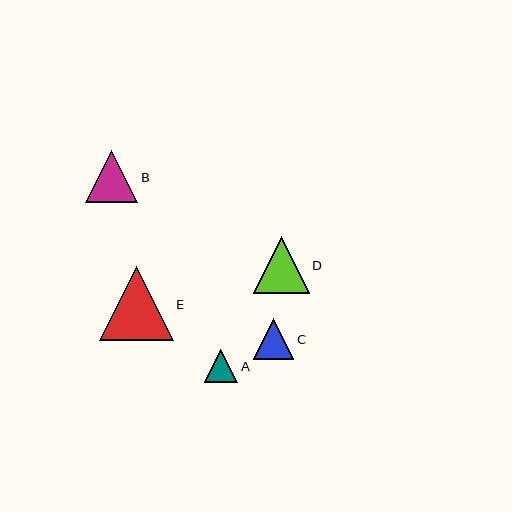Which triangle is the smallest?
Triangle A is the smallest with a size of approximately 33 pixels.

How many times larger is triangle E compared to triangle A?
Triangle E is approximately 2.2 times the size of triangle A.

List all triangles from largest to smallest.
From largest to smallest: E, D, B, C, A.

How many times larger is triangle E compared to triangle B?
Triangle E is approximately 1.4 times the size of triangle B.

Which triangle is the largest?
Triangle E is the largest with a size of approximately 73 pixels.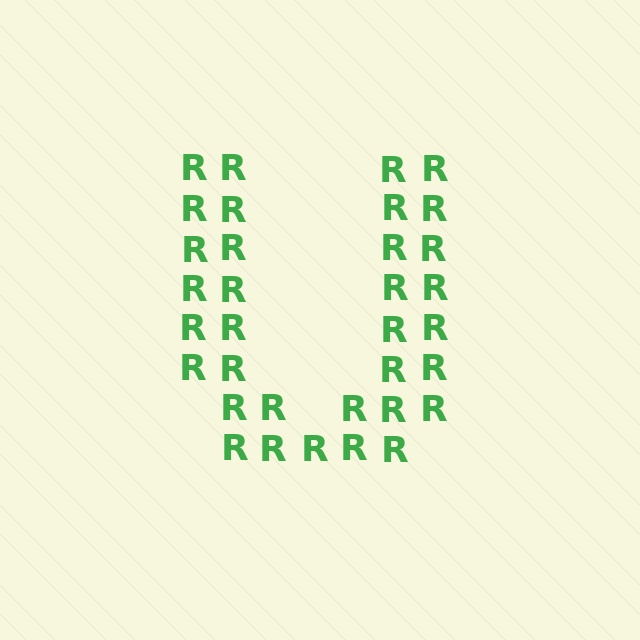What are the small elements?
The small elements are letter R's.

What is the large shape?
The large shape is the letter U.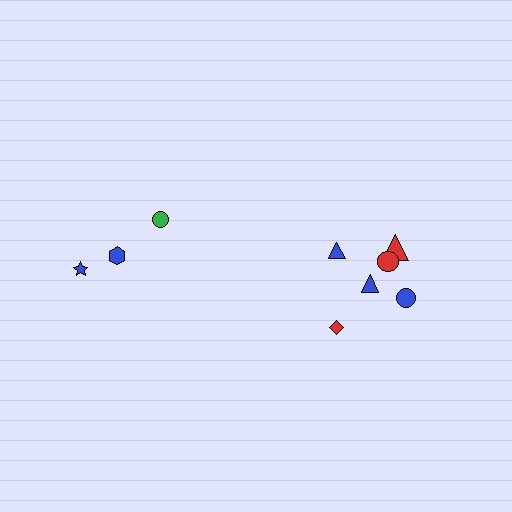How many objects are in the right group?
There are 6 objects.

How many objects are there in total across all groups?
There are 9 objects.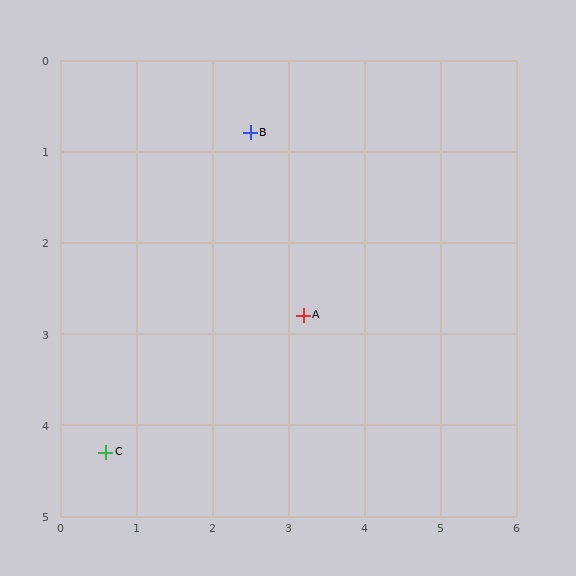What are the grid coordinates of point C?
Point C is at approximately (0.6, 4.3).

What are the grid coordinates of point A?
Point A is at approximately (3.2, 2.8).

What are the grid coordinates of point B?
Point B is at approximately (2.5, 0.8).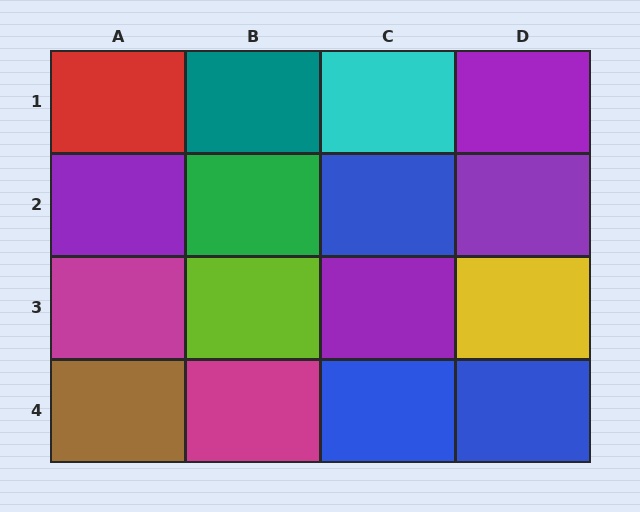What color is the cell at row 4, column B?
Magenta.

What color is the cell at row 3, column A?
Magenta.